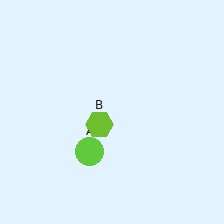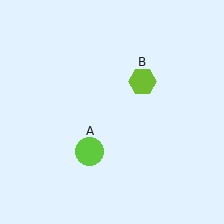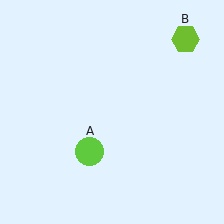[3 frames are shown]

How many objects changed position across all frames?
1 object changed position: lime hexagon (object B).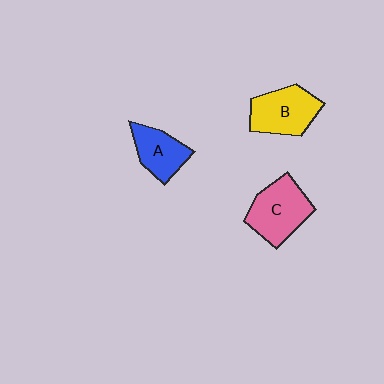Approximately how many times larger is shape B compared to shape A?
Approximately 1.3 times.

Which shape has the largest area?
Shape C (pink).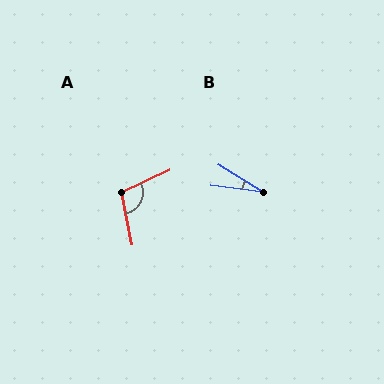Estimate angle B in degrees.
Approximately 24 degrees.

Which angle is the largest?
A, at approximately 103 degrees.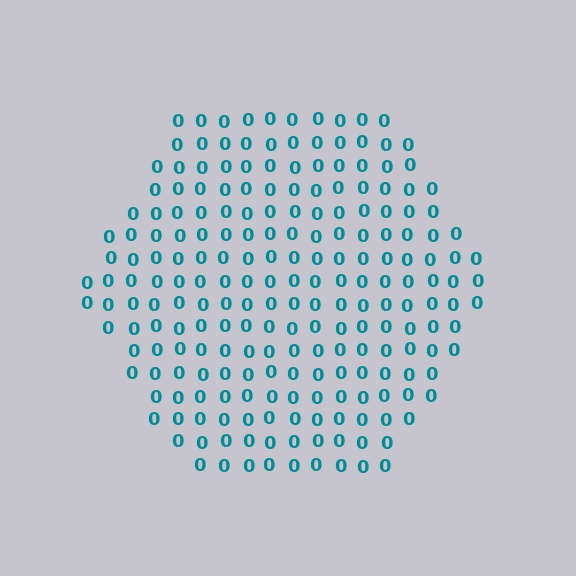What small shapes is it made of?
It is made of small digit 0's.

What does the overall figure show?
The overall figure shows a hexagon.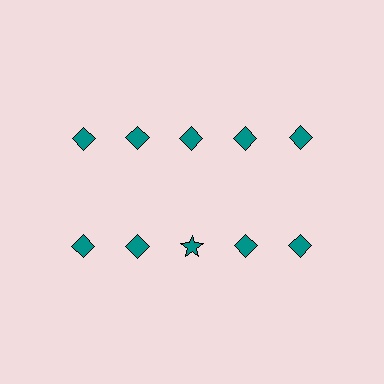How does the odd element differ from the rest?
It has a different shape: star instead of diamond.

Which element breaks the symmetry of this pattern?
The teal star in the second row, center column breaks the symmetry. All other shapes are teal diamonds.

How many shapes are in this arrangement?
There are 10 shapes arranged in a grid pattern.